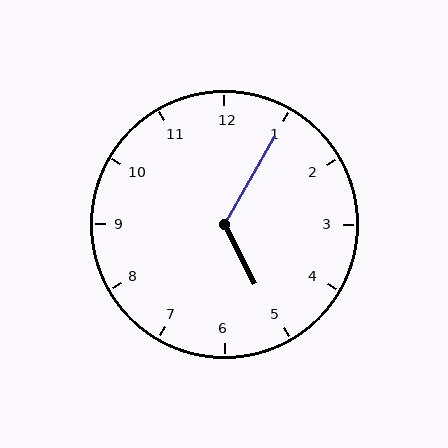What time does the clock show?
5:05.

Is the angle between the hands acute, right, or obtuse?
It is obtuse.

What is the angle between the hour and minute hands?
Approximately 122 degrees.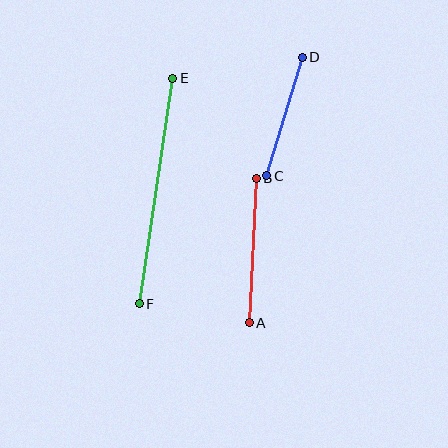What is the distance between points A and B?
The distance is approximately 145 pixels.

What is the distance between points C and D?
The distance is approximately 124 pixels.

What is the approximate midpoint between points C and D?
The midpoint is at approximately (284, 117) pixels.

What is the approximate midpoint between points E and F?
The midpoint is at approximately (156, 191) pixels.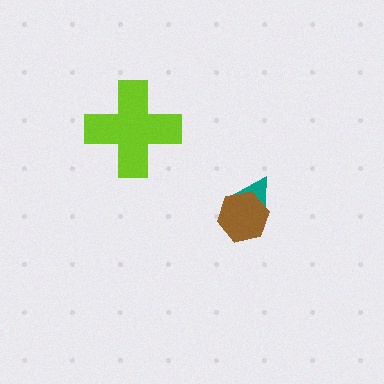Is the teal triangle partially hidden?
Yes, it is partially covered by another shape.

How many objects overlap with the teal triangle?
1 object overlaps with the teal triangle.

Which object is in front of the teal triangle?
The brown hexagon is in front of the teal triangle.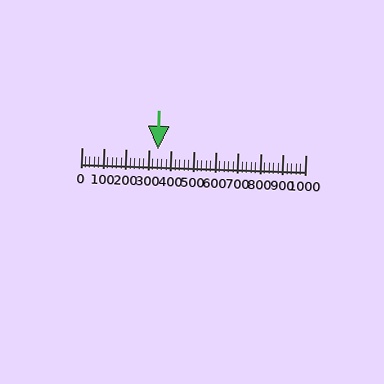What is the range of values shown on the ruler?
The ruler shows values from 0 to 1000.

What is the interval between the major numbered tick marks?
The major tick marks are spaced 100 units apart.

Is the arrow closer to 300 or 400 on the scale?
The arrow is closer to 300.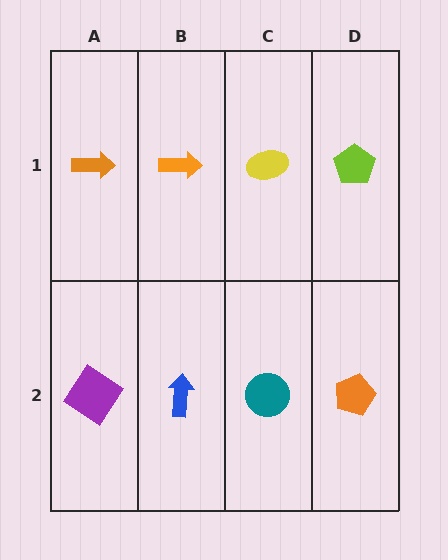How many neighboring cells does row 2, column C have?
3.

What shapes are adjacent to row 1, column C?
A teal circle (row 2, column C), an orange arrow (row 1, column B), a lime pentagon (row 1, column D).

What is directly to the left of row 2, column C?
A blue arrow.